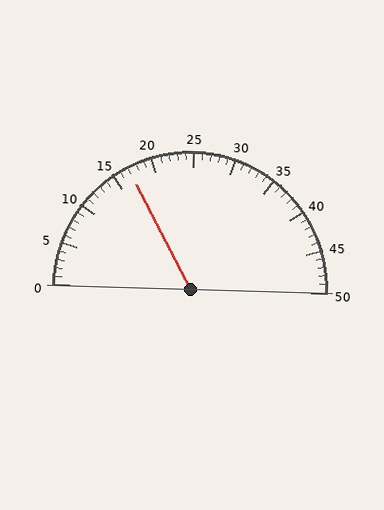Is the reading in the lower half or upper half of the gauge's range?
The reading is in the lower half of the range (0 to 50).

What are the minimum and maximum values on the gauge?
The gauge ranges from 0 to 50.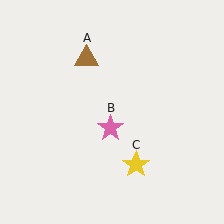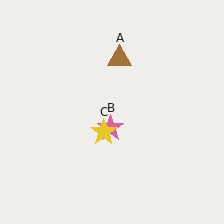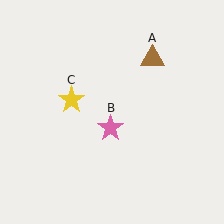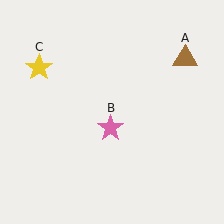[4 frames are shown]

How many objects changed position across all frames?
2 objects changed position: brown triangle (object A), yellow star (object C).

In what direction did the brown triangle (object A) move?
The brown triangle (object A) moved right.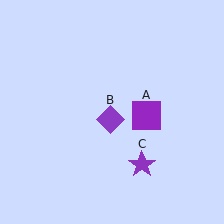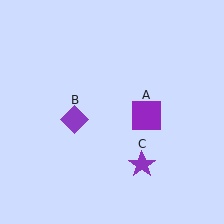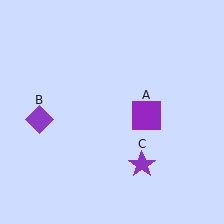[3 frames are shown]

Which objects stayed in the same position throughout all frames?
Purple square (object A) and purple star (object C) remained stationary.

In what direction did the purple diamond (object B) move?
The purple diamond (object B) moved left.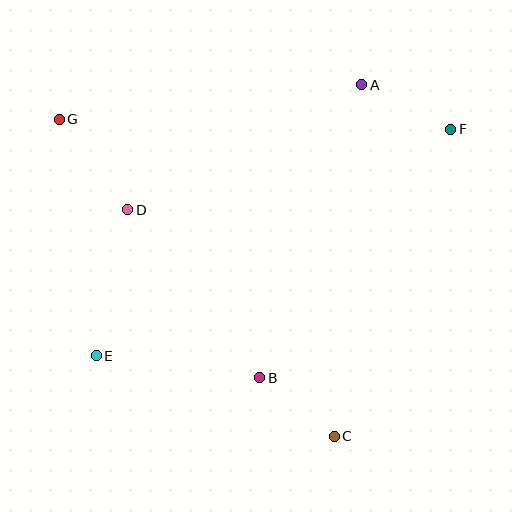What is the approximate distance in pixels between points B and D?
The distance between B and D is approximately 214 pixels.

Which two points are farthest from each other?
Points E and F are farthest from each other.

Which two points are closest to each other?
Points B and C are closest to each other.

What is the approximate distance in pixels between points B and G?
The distance between B and G is approximately 327 pixels.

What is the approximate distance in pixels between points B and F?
The distance between B and F is approximately 313 pixels.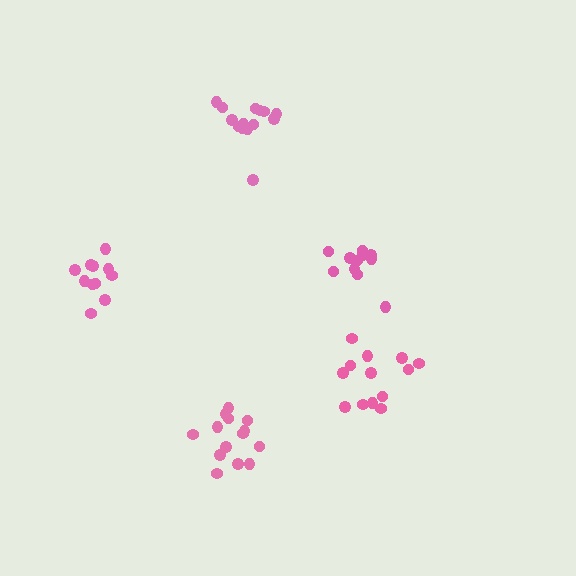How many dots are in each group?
Group 1: 14 dots, Group 2: 11 dots, Group 3: 13 dots, Group 4: 14 dots, Group 5: 11 dots (63 total).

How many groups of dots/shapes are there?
There are 5 groups.